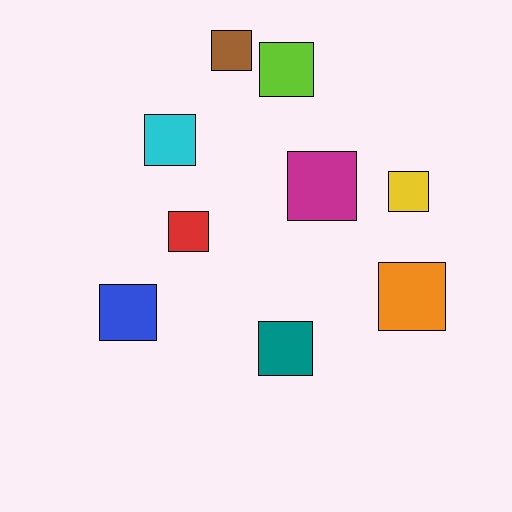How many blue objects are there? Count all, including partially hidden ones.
There is 1 blue object.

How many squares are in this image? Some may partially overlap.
There are 9 squares.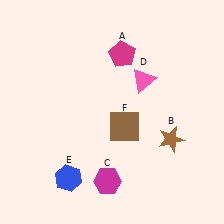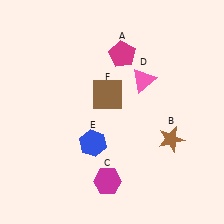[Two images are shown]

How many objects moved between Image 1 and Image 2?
2 objects moved between the two images.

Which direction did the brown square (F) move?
The brown square (F) moved up.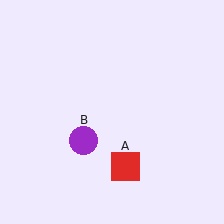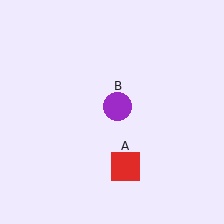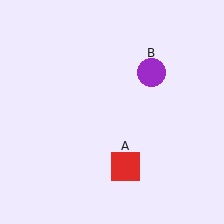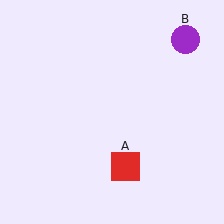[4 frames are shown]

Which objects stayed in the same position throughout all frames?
Red square (object A) remained stationary.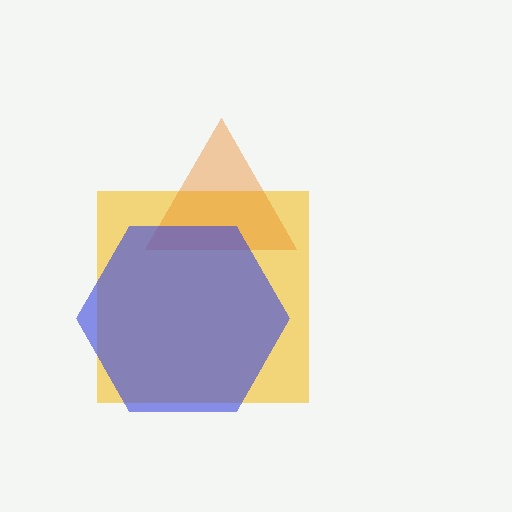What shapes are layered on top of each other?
The layered shapes are: a yellow square, an orange triangle, a blue hexagon.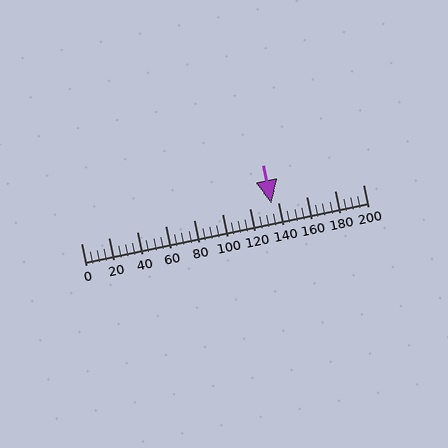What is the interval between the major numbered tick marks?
The major tick marks are spaced 20 units apart.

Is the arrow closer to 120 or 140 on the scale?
The arrow is closer to 140.